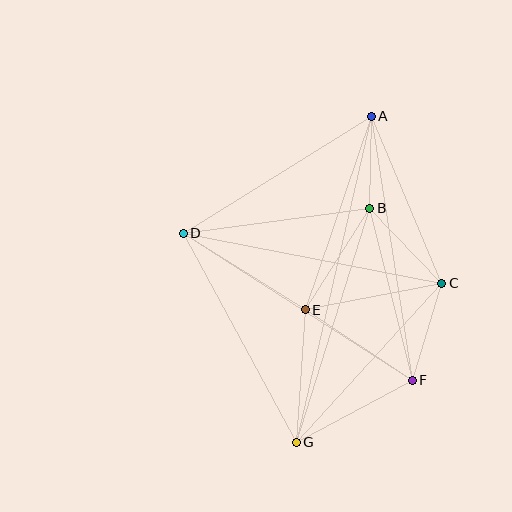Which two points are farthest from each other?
Points A and G are farthest from each other.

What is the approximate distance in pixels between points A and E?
The distance between A and E is approximately 204 pixels.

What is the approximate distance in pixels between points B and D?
The distance between B and D is approximately 188 pixels.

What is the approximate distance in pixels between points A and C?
The distance between A and C is approximately 181 pixels.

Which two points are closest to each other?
Points A and B are closest to each other.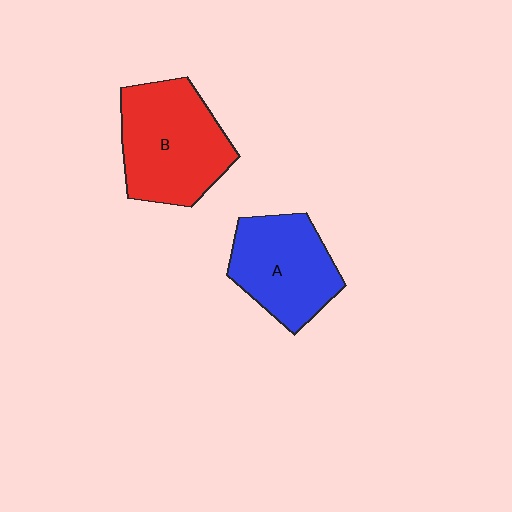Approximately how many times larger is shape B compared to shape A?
Approximately 1.2 times.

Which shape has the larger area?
Shape B (red).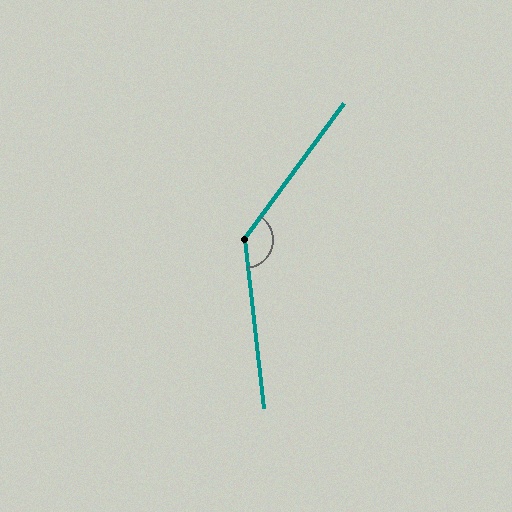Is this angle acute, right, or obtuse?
It is obtuse.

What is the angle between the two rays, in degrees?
Approximately 137 degrees.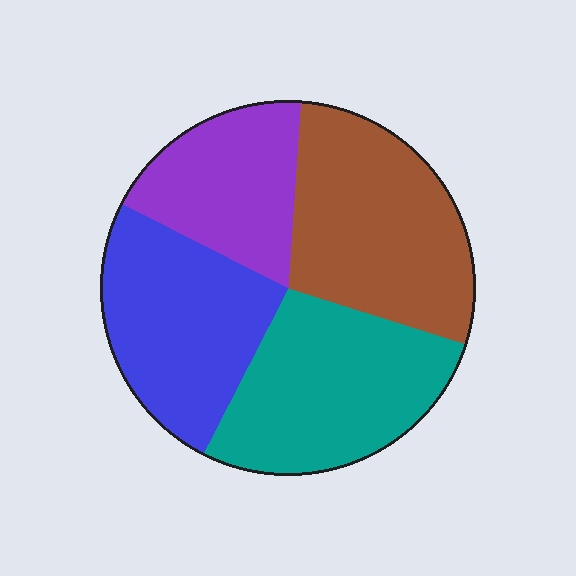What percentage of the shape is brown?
Brown covers 29% of the shape.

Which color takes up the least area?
Purple, at roughly 20%.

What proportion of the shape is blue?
Blue takes up about one quarter (1/4) of the shape.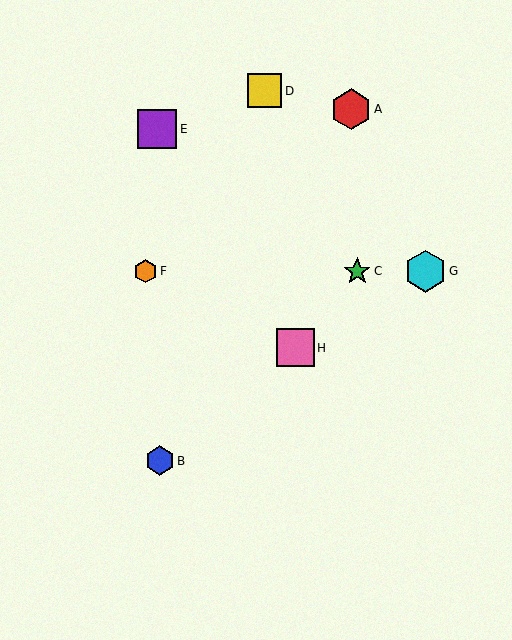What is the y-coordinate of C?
Object C is at y≈271.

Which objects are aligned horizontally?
Objects C, F, G are aligned horizontally.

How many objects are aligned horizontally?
3 objects (C, F, G) are aligned horizontally.